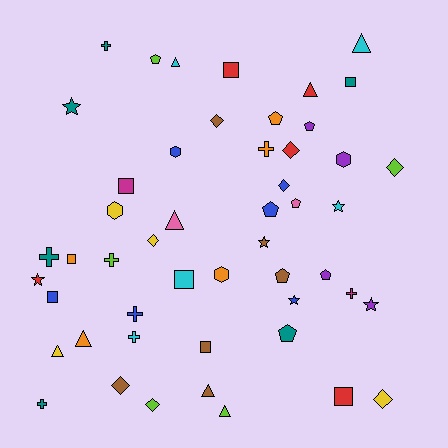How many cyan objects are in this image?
There are 5 cyan objects.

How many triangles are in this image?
There are 8 triangles.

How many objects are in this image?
There are 50 objects.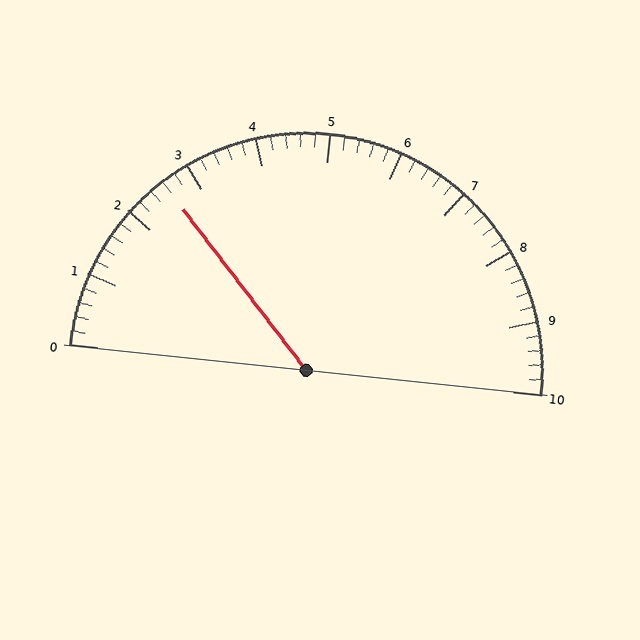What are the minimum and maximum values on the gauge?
The gauge ranges from 0 to 10.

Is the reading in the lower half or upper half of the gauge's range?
The reading is in the lower half of the range (0 to 10).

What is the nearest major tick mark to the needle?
The nearest major tick mark is 3.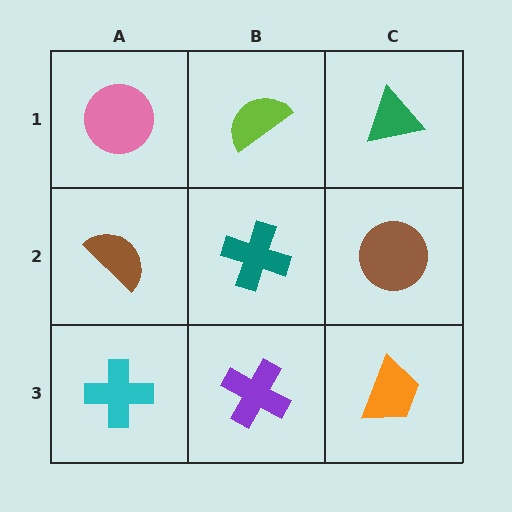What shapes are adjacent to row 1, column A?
A brown semicircle (row 2, column A), a lime semicircle (row 1, column B).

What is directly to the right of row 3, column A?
A purple cross.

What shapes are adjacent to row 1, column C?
A brown circle (row 2, column C), a lime semicircle (row 1, column B).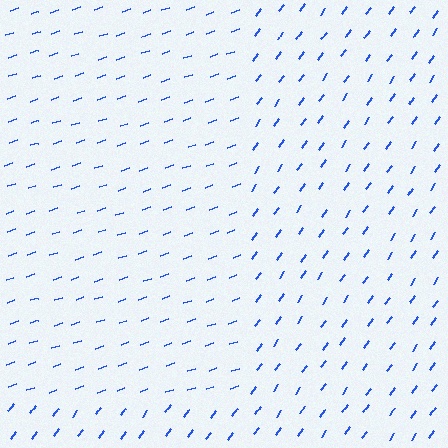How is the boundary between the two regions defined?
The boundary is defined purely by a change in line orientation (approximately 35 degrees difference). All lines are the same color and thickness.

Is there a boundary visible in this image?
Yes, there is a texture boundary formed by a change in line orientation.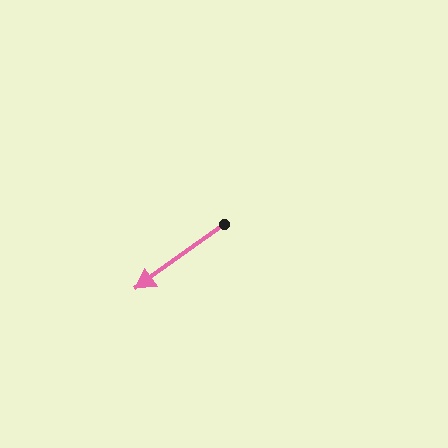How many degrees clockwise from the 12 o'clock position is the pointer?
Approximately 234 degrees.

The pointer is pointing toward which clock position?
Roughly 8 o'clock.